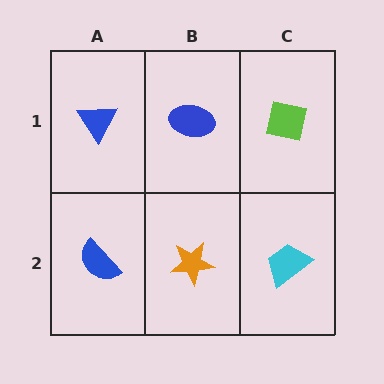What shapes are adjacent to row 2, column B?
A blue ellipse (row 1, column B), a blue semicircle (row 2, column A), a cyan trapezoid (row 2, column C).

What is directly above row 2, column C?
A lime square.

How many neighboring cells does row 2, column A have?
2.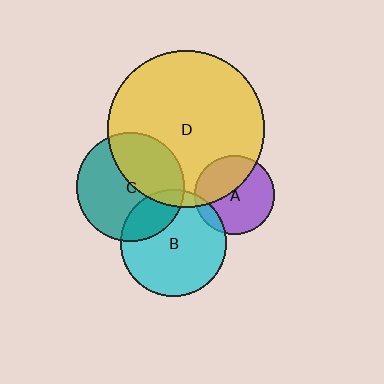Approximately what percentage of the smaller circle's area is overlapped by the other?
Approximately 10%.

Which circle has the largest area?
Circle D (yellow).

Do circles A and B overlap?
Yes.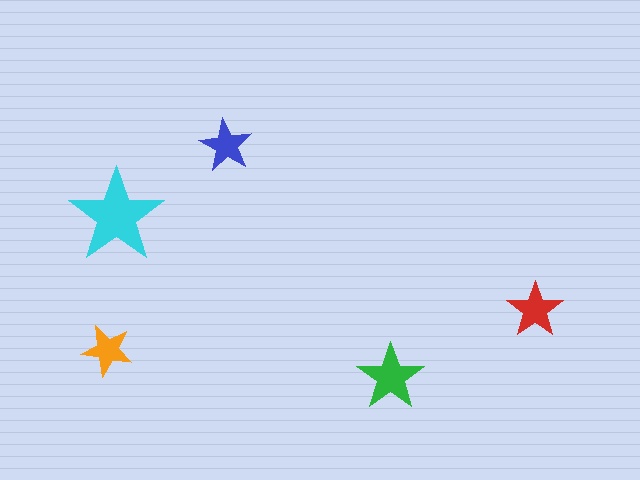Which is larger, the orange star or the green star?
The green one.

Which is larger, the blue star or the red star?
The red one.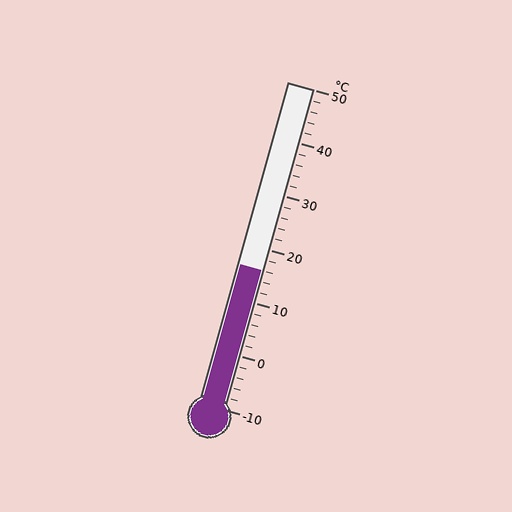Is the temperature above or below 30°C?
The temperature is below 30°C.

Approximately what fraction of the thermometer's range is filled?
The thermometer is filled to approximately 45% of its range.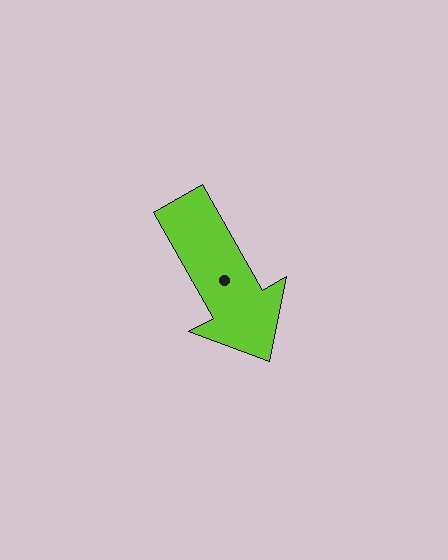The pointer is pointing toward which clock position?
Roughly 5 o'clock.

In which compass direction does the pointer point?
Southeast.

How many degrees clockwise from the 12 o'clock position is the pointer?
Approximately 151 degrees.